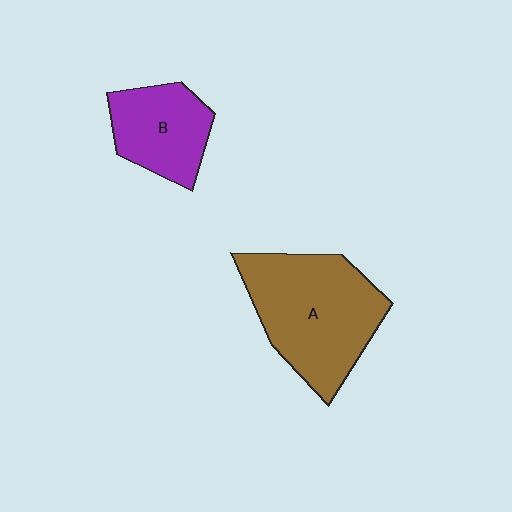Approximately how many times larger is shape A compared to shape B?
Approximately 1.7 times.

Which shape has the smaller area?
Shape B (purple).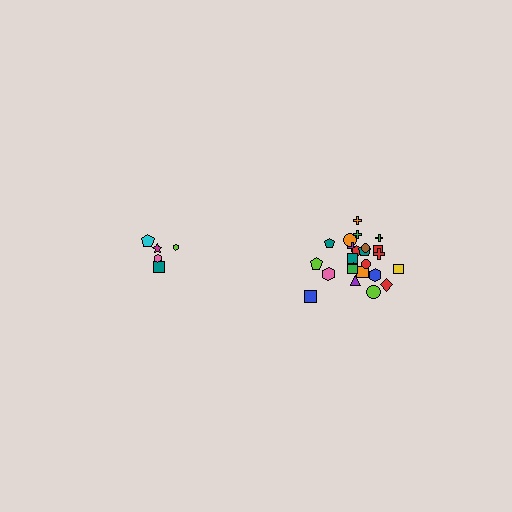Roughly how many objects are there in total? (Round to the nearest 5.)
Roughly 30 objects in total.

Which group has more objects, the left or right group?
The right group.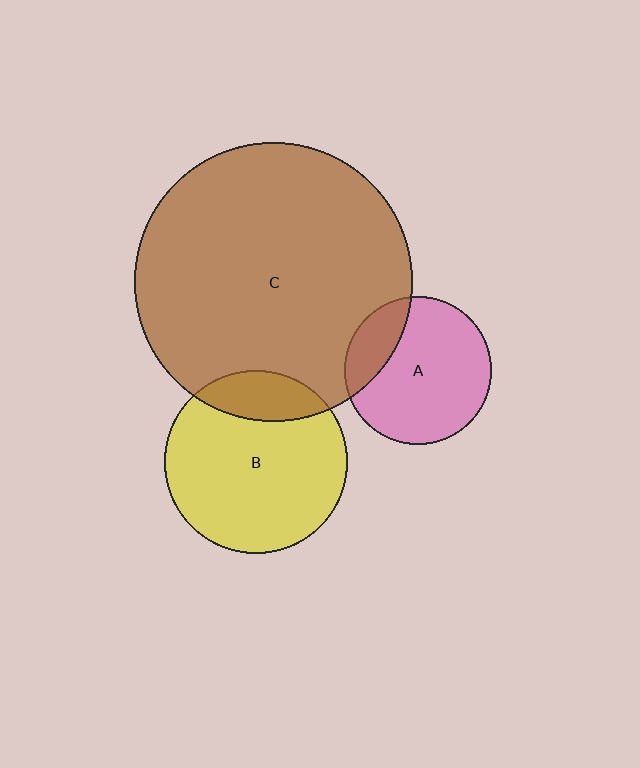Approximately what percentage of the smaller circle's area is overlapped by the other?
Approximately 20%.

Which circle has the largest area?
Circle C (brown).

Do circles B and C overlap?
Yes.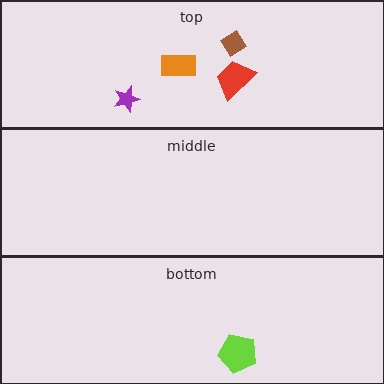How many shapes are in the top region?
4.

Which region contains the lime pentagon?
The bottom region.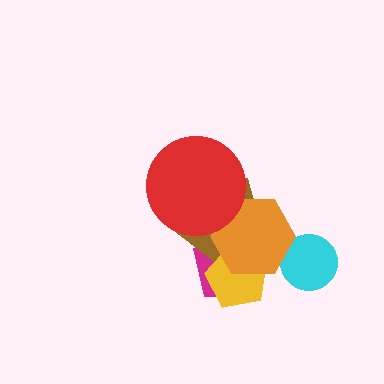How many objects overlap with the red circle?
2 objects overlap with the red circle.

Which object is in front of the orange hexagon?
The red circle is in front of the orange hexagon.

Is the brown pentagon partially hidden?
Yes, it is partially covered by another shape.